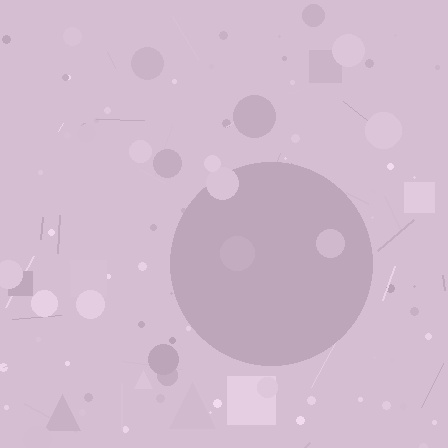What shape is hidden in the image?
A circle is hidden in the image.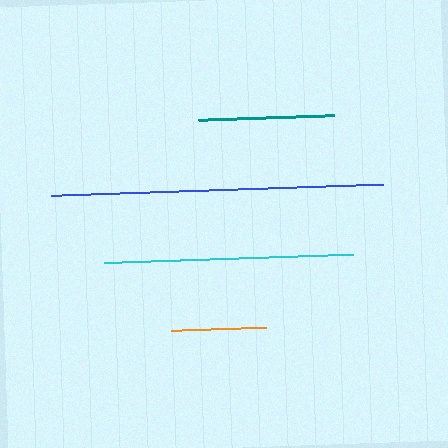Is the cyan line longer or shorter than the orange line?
The cyan line is longer than the orange line.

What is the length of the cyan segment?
The cyan segment is approximately 249 pixels long.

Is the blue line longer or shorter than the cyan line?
The blue line is longer than the cyan line.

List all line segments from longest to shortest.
From longest to shortest: blue, cyan, teal, orange.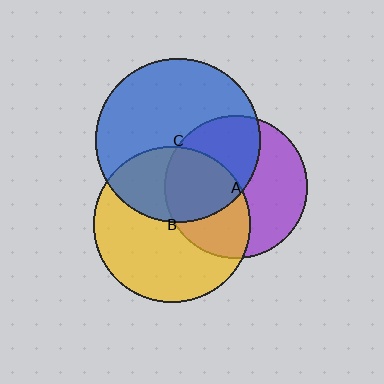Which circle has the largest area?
Circle C (blue).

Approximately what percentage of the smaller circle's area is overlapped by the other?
Approximately 45%.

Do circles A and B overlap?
Yes.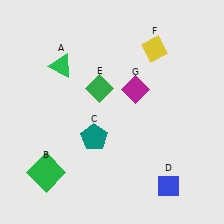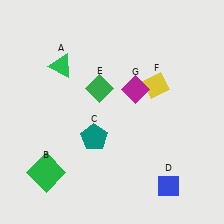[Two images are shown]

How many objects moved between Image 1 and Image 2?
1 object moved between the two images.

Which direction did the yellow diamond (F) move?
The yellow diamond (F) moved down.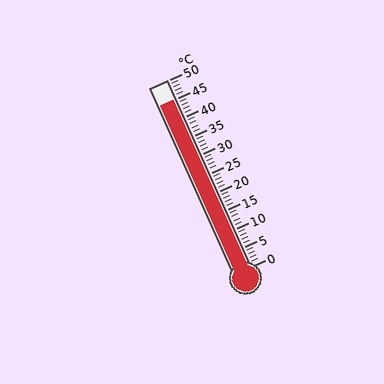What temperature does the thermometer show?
The thermometer shows approximately 45°C.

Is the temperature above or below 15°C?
The temperature is above 15°C.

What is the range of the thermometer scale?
The thermometer scale ranges from 0°C to 50°C.